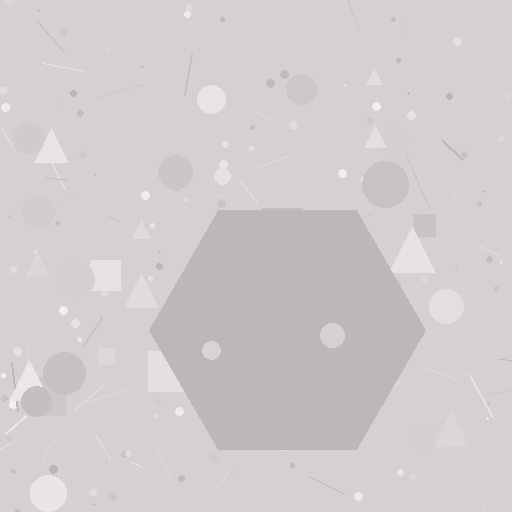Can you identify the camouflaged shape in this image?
The camouflaged shape is a hexagon.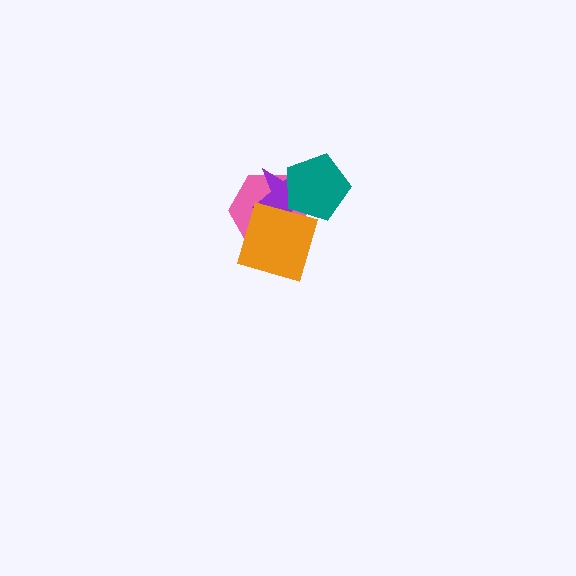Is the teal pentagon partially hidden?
No, no other shape covers it.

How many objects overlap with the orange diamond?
3 objects overlap with the orange diamond.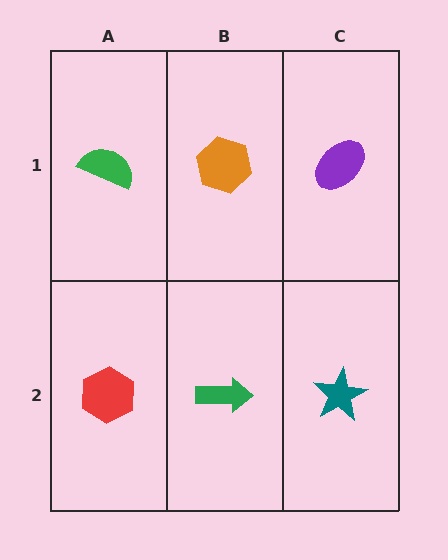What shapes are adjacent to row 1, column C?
A teal star (row 2, column C), an orange hexagon (row 1, column B).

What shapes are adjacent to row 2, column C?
A purple ellipse (row 1, column C), a green arrow (row 2, column B).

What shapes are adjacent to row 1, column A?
A red hexagon (row 2, column A), an orange hexagon (row 1, column B).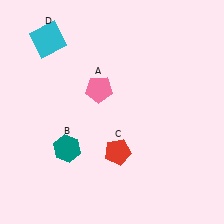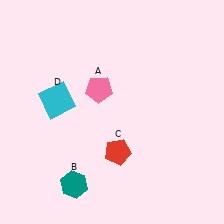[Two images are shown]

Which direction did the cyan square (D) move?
The cyan square (D) moved down.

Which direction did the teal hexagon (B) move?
The teal hexagon (B) moved down.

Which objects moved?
The objects that moved are: the teal hexagon (B), the cyan square (D).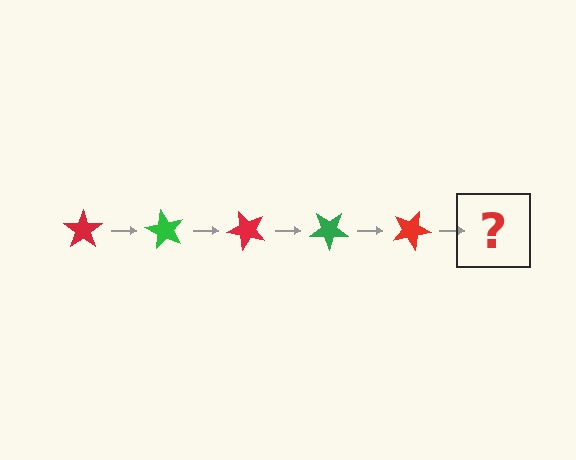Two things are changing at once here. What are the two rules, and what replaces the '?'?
The two rules are that it rotates 60 degrees each step and the color cycles through red and green. The '?' should be a green star, rotated 300 degrees from the start.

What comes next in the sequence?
The next element should be a green star, rotated 300 degrees from the start.